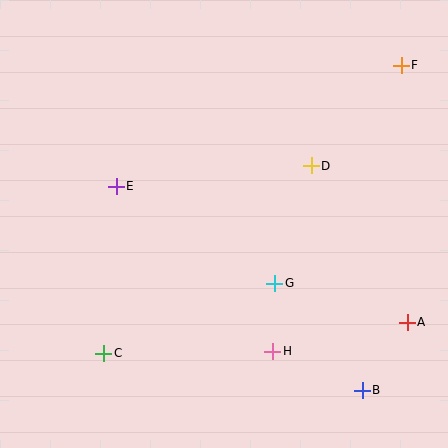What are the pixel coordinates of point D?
Point D is at (311, 166).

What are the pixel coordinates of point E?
Point E is at (116, 186).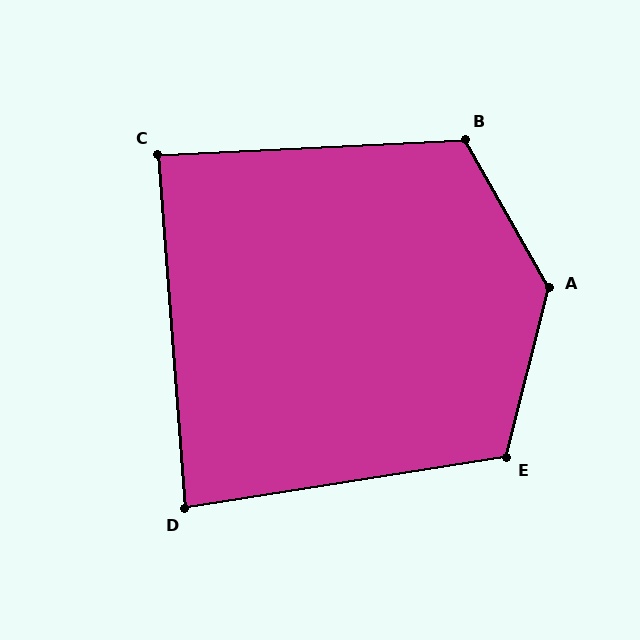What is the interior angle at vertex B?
Approximately 117 degrees (obtuse).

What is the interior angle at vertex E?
Approximately 113 degrees (obtuse).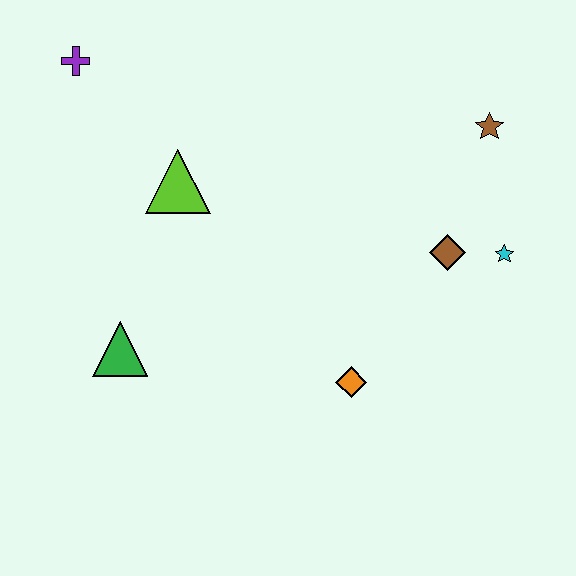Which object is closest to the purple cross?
The lime triangle is closest to the purple cross.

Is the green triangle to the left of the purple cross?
No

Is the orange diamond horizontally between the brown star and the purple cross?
Yes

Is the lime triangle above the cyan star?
Yes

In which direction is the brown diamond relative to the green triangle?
The brown diamond is to the right of the green triangle.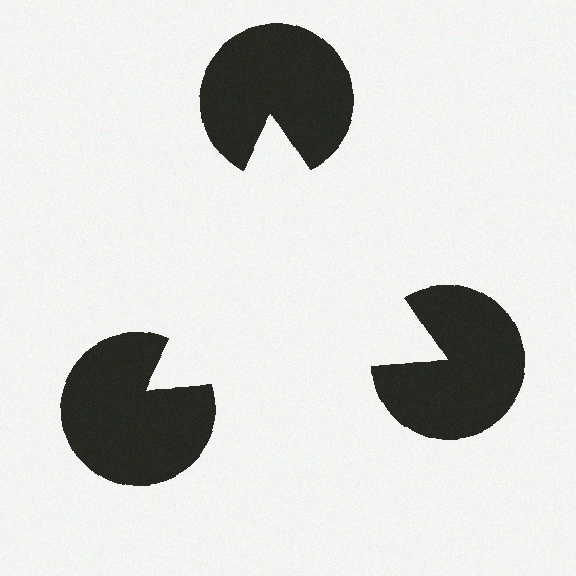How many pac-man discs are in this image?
There are 3 — one at each vertex of the illusory triangle.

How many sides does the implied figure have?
3 sides.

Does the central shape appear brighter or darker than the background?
It typically appears slightly brighter than the background, even though no actual brightness change is drawn.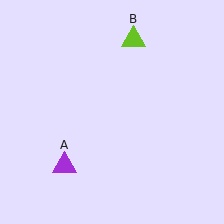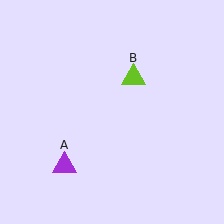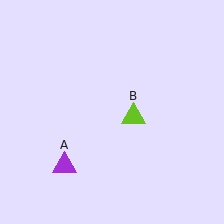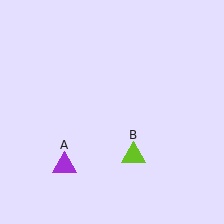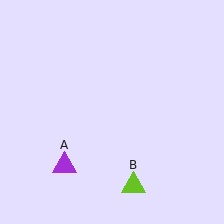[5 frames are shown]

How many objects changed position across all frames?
1 object changed position: lime triangle (object B).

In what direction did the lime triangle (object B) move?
The lime triangle (object B) moved down.